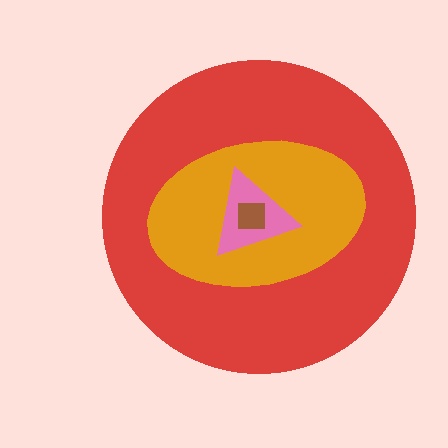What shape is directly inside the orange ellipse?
The pink triangle.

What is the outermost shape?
The red circle.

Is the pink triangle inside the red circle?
Yes.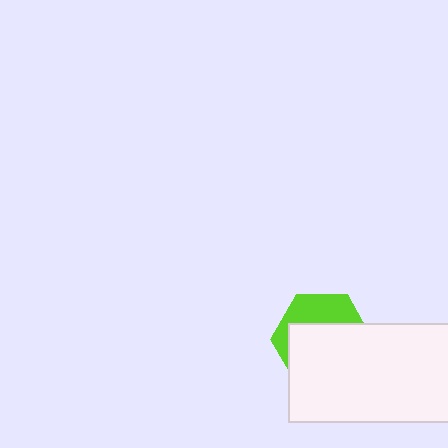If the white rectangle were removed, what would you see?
You would see the complete lime hexagon.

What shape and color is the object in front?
The object in front is a white rectangle.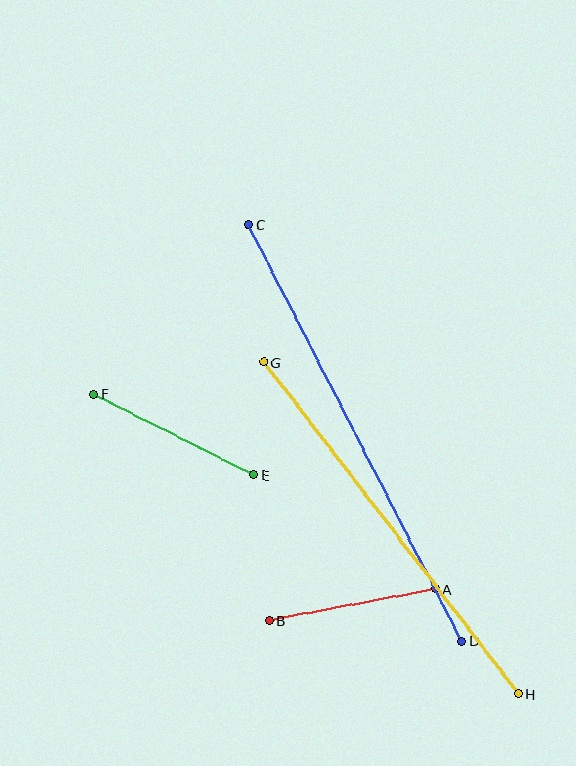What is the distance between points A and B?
The distance is approximately 170 pixels.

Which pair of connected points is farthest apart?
Points C and D are farthest apart.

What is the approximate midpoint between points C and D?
The midpoint is at approximately (355, 433) pixels.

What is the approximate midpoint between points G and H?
The midpoint is at approximately (391, 528) pixels.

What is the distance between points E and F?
The distance is approximately 179 pixels.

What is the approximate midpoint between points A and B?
The midpoint is at approximately (352, 605) pixels.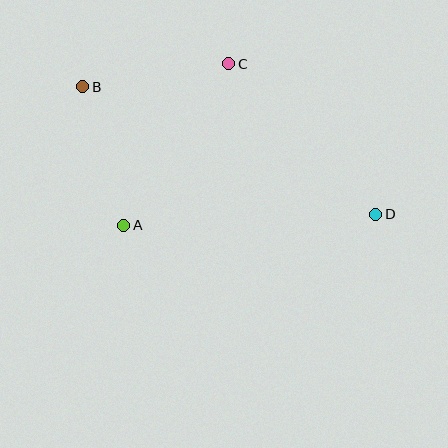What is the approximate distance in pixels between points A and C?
The distance between A and C is approximately 192 pixels.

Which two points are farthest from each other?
Points B and D are farthest from each other.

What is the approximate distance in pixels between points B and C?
The distance between B and C is approximately 148 pixels.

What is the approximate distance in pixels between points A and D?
The distance between A and D is approximately 252 pixels.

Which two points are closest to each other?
Points A and B are closest to each other.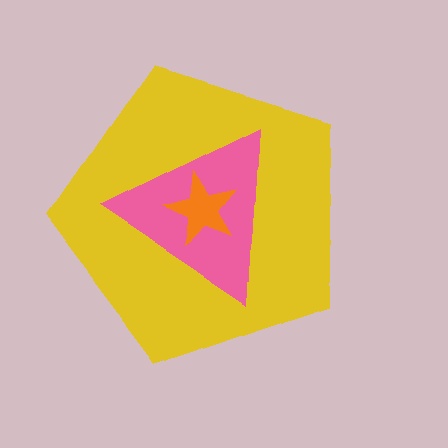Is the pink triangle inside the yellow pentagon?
Yes.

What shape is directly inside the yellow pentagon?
The pink triangle.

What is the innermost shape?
The orange star.